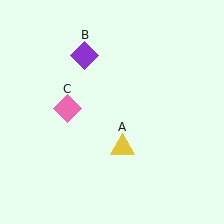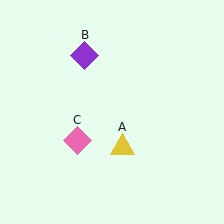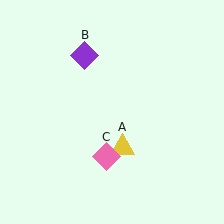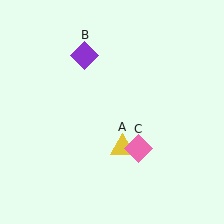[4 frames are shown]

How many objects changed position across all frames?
1 object changed position: pink diamond (object C).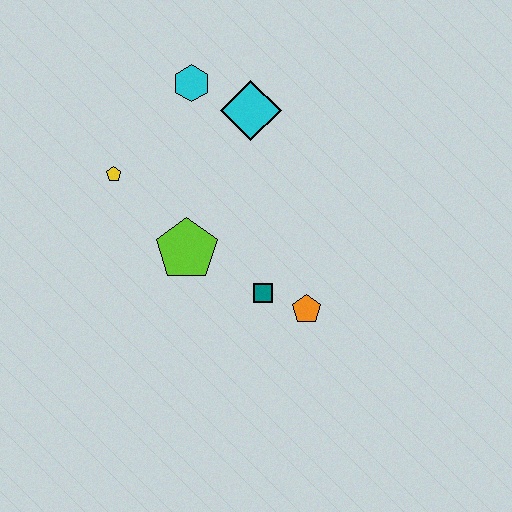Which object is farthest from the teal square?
The cyan hexagon is farthest from the teal square.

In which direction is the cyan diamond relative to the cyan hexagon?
The cyan diamond is to the right of the cyan hexagon.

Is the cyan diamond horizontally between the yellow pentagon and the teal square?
Yes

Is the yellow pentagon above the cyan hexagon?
No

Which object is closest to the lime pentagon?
The teal square is closest to the lime pentagon.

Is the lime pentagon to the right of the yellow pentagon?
Yes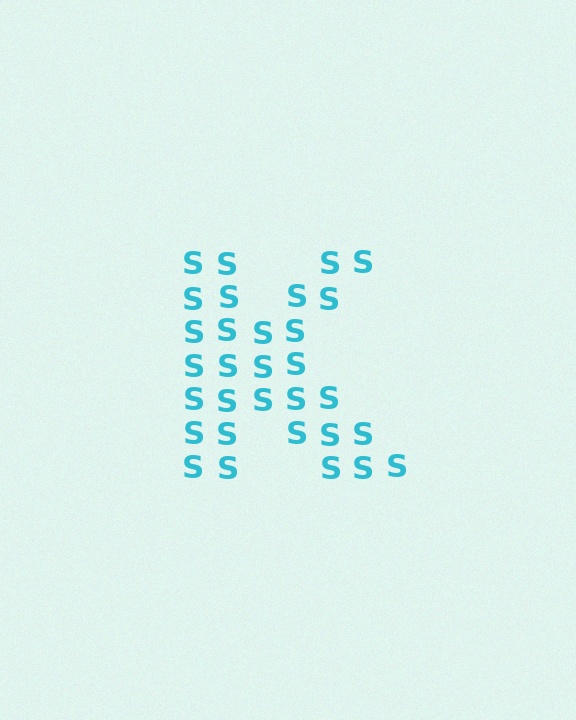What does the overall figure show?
The overall figure shows the letter K.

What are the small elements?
The small elements are letter S's.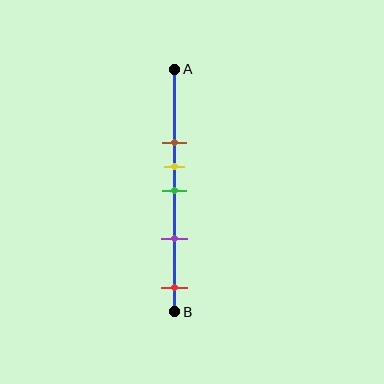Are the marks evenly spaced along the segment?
No, the marks are not evenly spaced.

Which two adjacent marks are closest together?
The yellow and green marks are the closest adjacent pair.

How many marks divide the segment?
There are 5 marks dividing the segment.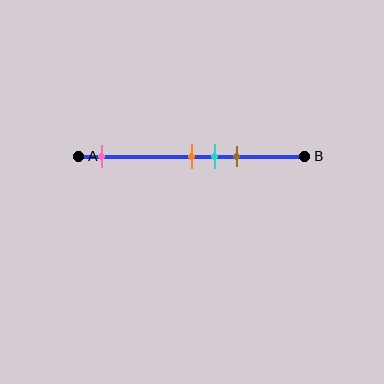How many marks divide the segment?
There are 4 marks dividing the segment.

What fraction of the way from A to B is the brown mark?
The brown mark is approximately 70% (0.7) of the way from A to B.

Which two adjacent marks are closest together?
The orange and cyan marks are the closest adjacent pair.